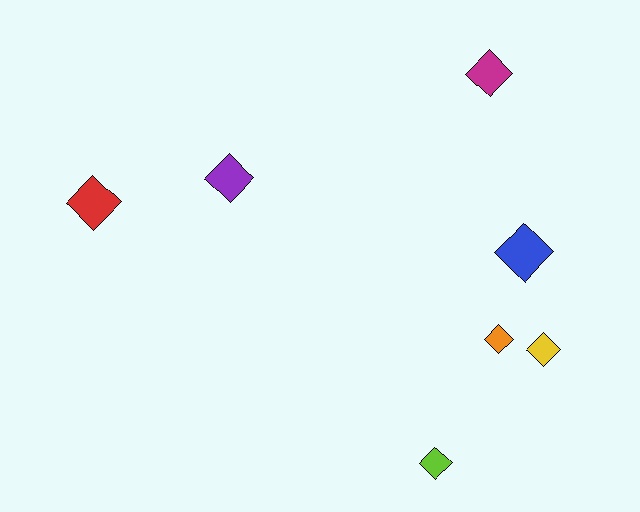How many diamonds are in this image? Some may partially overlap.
There are 7 diamonds.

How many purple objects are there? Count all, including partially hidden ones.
There is 1 purple object.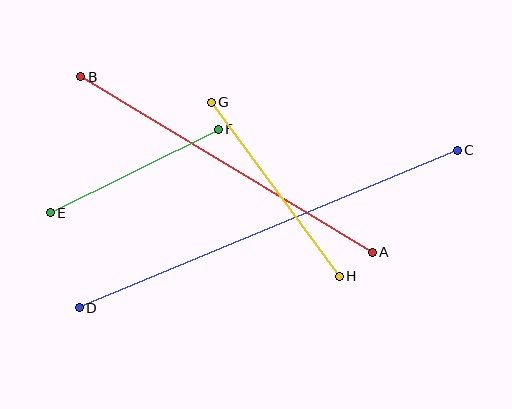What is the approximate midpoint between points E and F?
The midpoint is at approximately (134, 171) pixels.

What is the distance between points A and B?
The distance is approximately 340 pixels.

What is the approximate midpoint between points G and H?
The midpoint is at approximately (275, 189) pixels.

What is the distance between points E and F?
The distance is approximately 188 pixels.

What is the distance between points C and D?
The distance is approximately 409 pixels.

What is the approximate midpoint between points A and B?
The midpoint is at approximately (226, 164) pixels.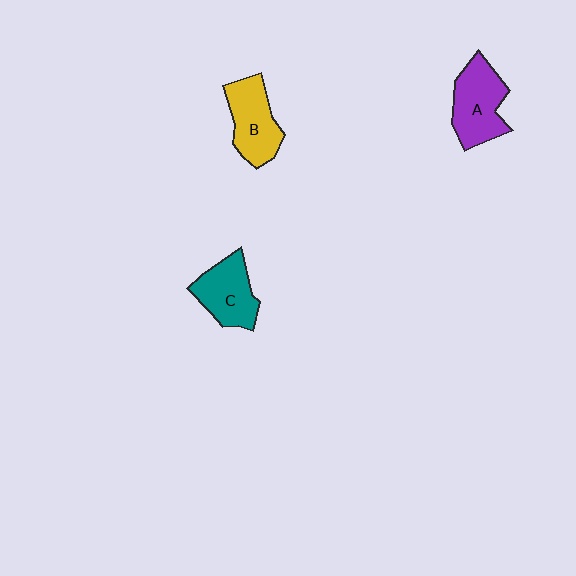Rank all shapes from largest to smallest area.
From largest to smallest: A (purple), B (yellow), C (teal).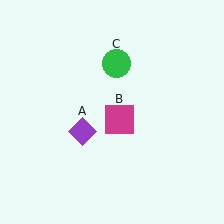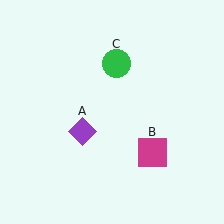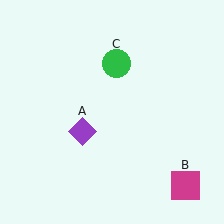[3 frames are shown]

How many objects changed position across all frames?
1 object changed position: magenta square (object B).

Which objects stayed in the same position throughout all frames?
Purple diamond (object A) and green circle (object C) remained stationary.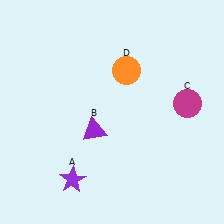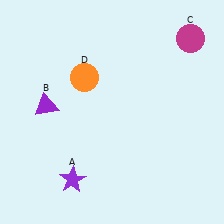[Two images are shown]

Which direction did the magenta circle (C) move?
The magenta circle (C) moved up.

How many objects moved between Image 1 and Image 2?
3 objects moved between the two images.